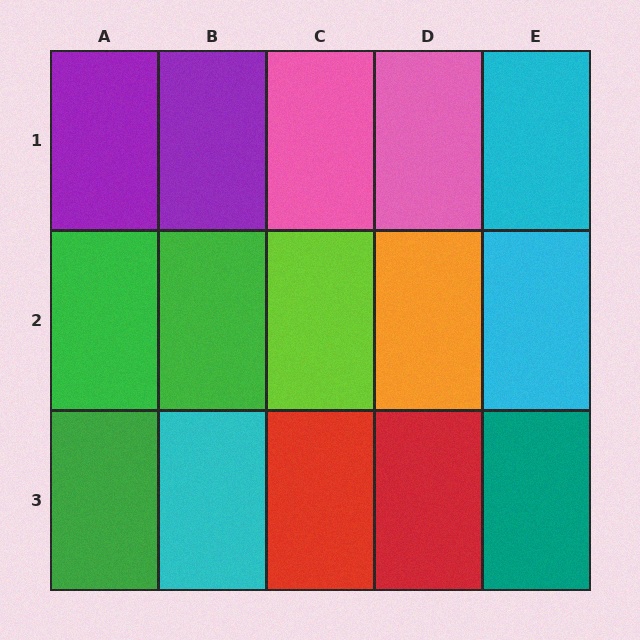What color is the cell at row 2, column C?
Lime.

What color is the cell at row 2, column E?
Cyan.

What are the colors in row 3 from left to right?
Green, cyan, red, red, teal.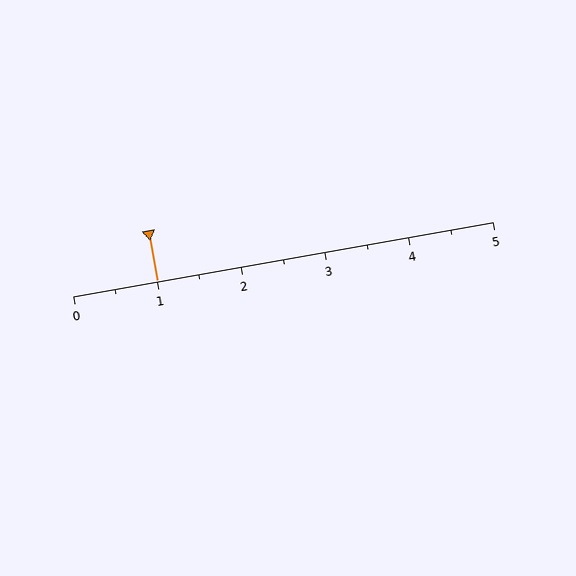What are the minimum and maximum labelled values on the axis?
The axis runs from 0 to 5.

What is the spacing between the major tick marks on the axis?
The major ticks are spaced 1 apart.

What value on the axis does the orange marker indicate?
The marker indicates approximately 1.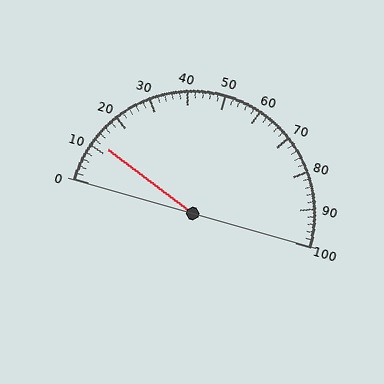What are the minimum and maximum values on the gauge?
The gauge ranges from 0 to 100.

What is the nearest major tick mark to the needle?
The nearest major tick mark is 10.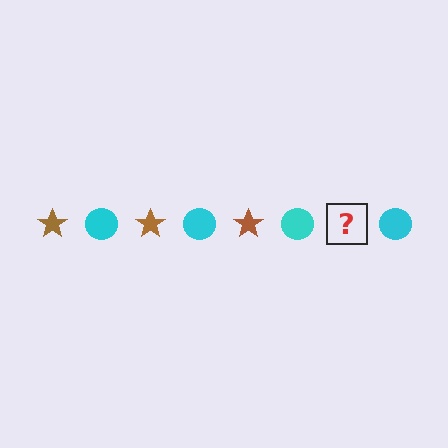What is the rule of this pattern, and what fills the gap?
The rule is that the pattern alternates between brown star and cyan circle. The gap should be filled with a brown star.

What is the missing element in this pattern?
The missing element is a brown star.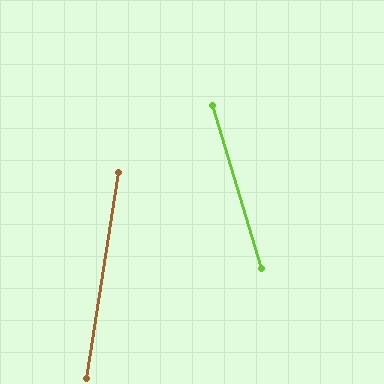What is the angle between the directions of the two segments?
Approximately 25 degrees.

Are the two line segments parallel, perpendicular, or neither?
Neither parallel nor perpendicular — they differ by about 25°.